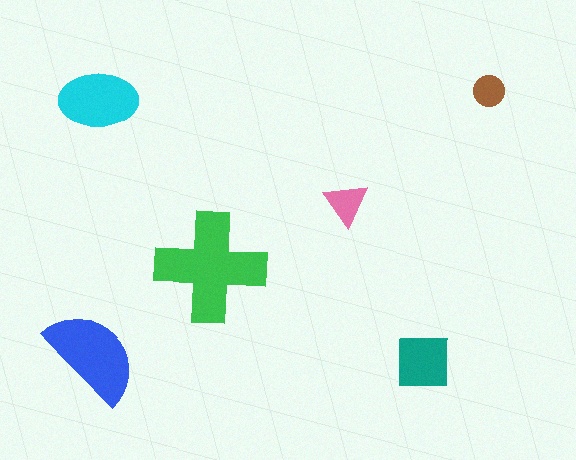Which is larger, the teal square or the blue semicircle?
The blue semicircle.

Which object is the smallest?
The brown circle.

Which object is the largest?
The green cross.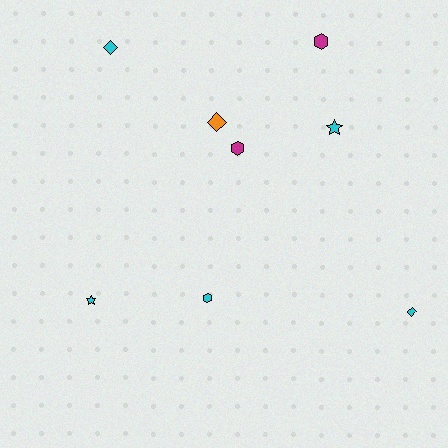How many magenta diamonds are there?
There are no magenta diamonds.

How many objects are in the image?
There are 8 objects.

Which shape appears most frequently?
Diamond, with 3 objects.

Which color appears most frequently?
Cyan, with 5 objects.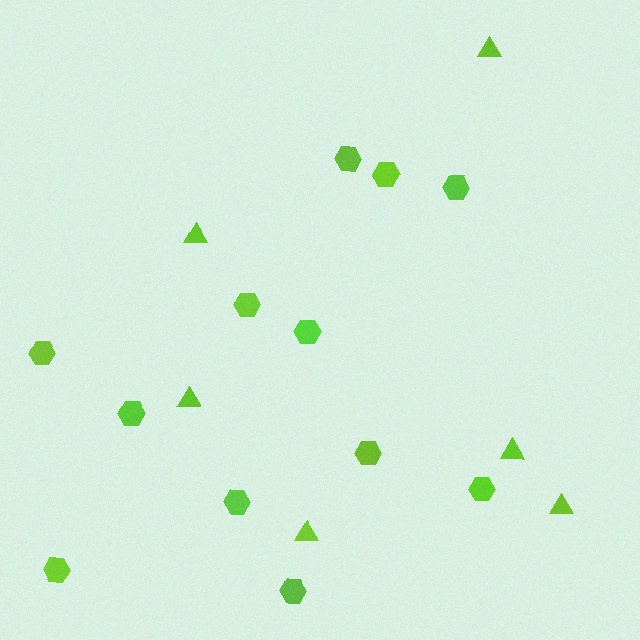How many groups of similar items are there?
There are 2 groups: one group of hexagons (12) and one group of triangles (6).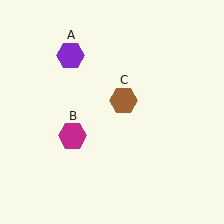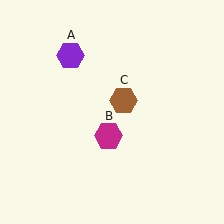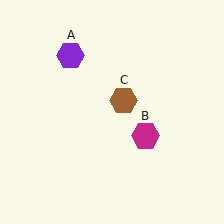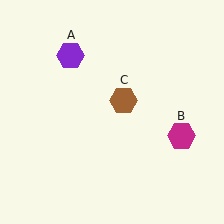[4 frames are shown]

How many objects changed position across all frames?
1 object changed position: magenta hexagon (object B).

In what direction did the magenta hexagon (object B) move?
The magenta hexagon (object B) moved right.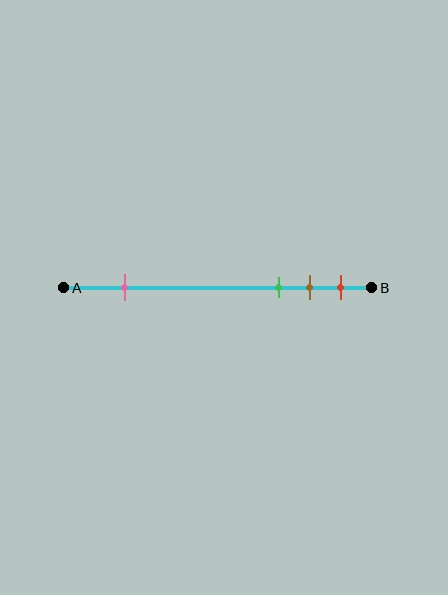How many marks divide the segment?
There are 4 marks dividing the segment.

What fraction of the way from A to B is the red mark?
The red mark is approximately 90% (0.9) of the way from A to B.